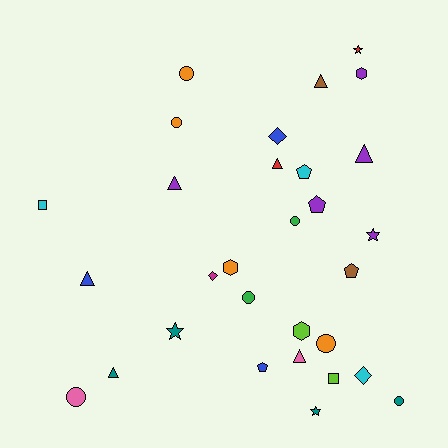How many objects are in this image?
There are 30 objects.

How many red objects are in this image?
There are 2 red objects.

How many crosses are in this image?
There are no crosses.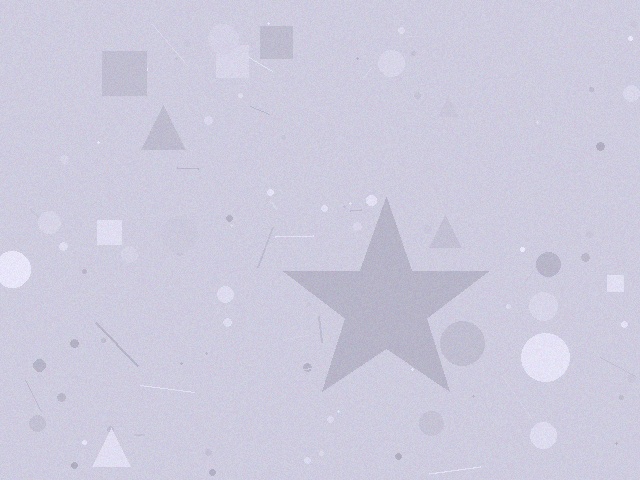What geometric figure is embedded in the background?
A star is embedded in the background.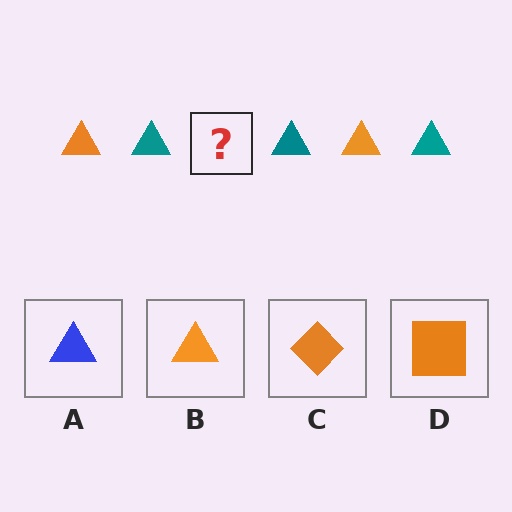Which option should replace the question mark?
Option B.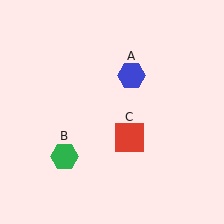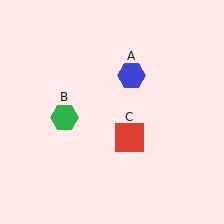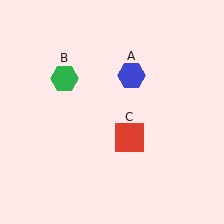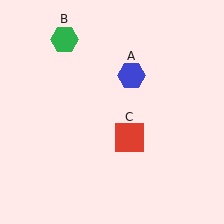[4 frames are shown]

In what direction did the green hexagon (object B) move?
The green hexagon (object B) moved up.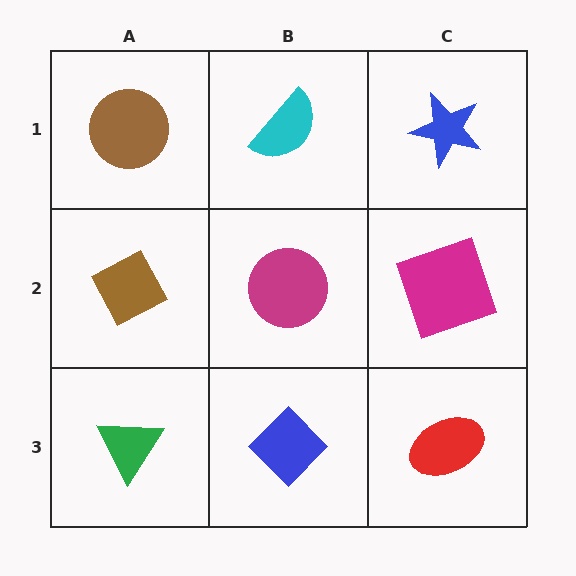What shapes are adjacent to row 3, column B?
A magenta circle (row 2, column B), a green triangle (row 3, column A), a red ellipse (row 3, column C).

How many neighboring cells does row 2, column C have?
3.